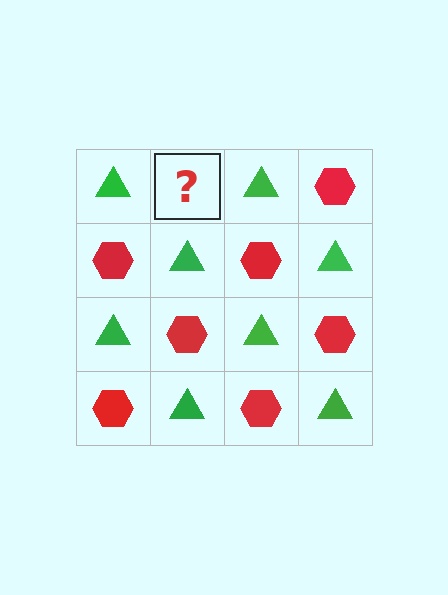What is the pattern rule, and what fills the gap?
The rule is that it alternates green triangle and red hexagon in a checkerboard pattern. The gap should be filled with a red hexagon.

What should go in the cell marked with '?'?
The missing cell should contain a red hexagon.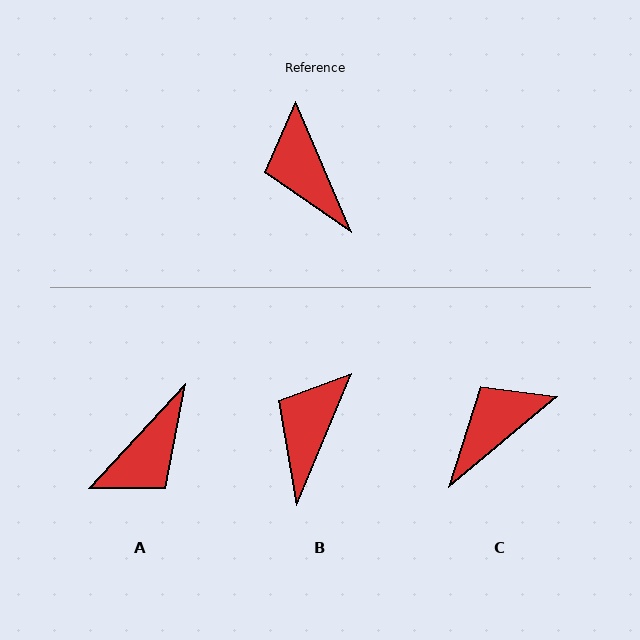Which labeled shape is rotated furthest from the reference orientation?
A, about 114 degrees away.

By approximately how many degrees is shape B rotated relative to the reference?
Approximately 46 degrees clockwise.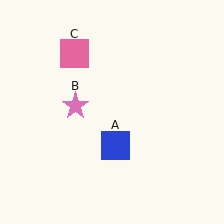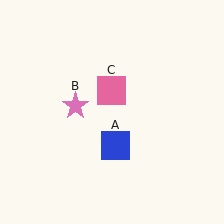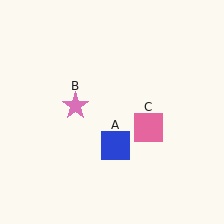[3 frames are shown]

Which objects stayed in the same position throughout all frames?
Blue square (object A) and pink star (object B) remained stationary.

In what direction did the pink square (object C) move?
The pink square (object C) moved down and to the right.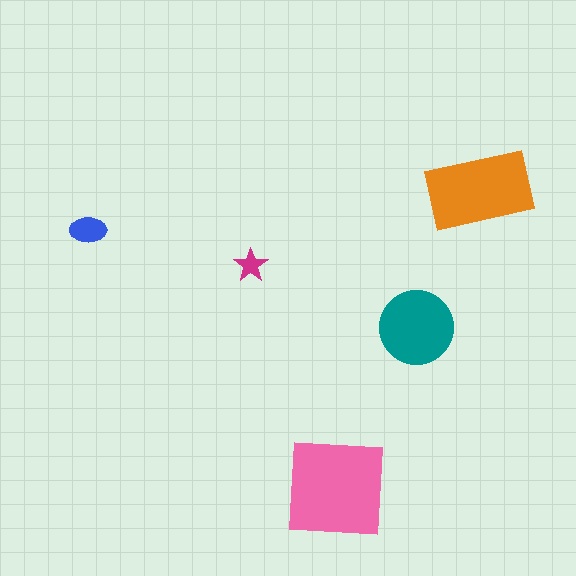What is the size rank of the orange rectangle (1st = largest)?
2nd.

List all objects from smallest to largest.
The magenta star, the blue ellipse, the teal circle, the orange rectangle, the pink square.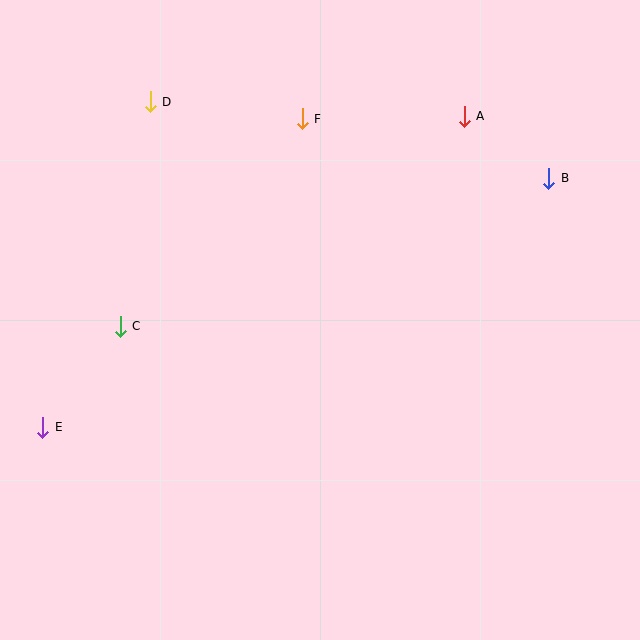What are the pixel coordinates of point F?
Point F is at (302, 119).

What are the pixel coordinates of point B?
Point B is at (549, 178).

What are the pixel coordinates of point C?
Point C is at (120, 326).